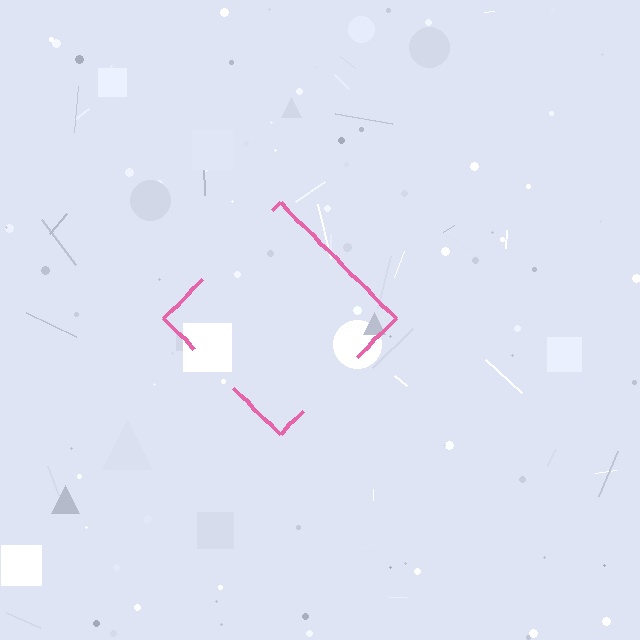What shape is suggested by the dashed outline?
The dashed outline suggests a diamond.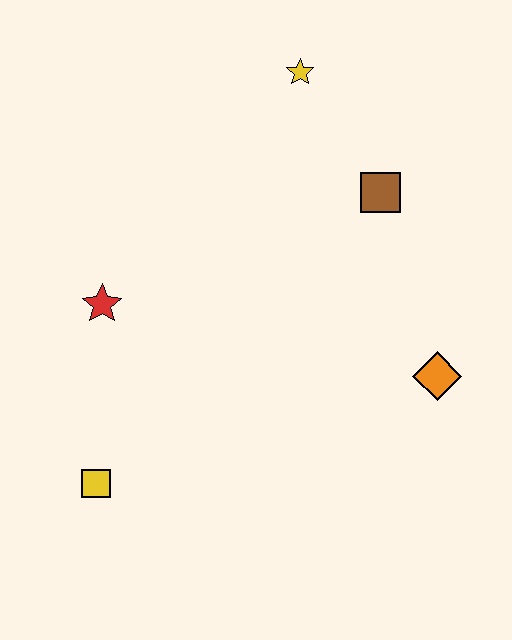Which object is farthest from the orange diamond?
The yellow square is farthest from the orange diamond.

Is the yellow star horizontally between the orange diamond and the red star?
Yes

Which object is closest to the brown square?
The yellow star is closest to the brown square.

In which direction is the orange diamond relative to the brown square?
The orange diamond is below the brown square.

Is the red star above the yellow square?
Yes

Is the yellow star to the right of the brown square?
No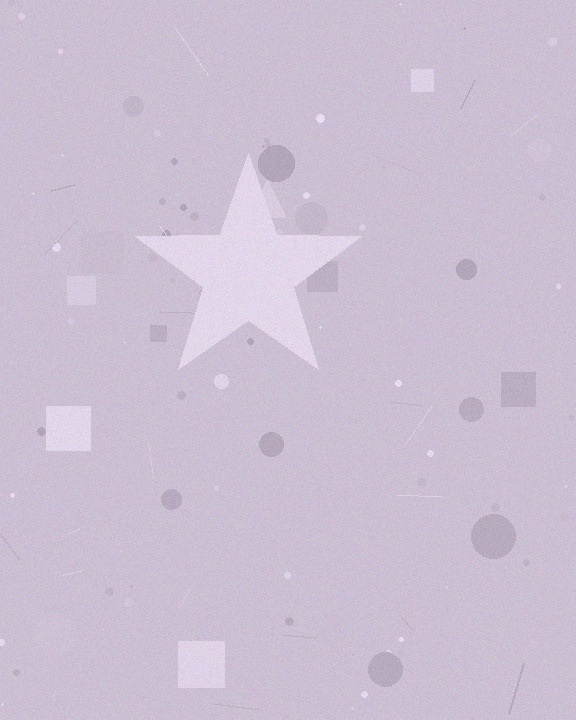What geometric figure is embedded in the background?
A star is embedded in the background.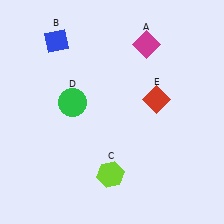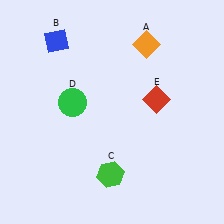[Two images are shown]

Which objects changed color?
A changed from magenta to orange. C changed from lime to green.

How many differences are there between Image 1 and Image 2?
There are 2 differences between the two images.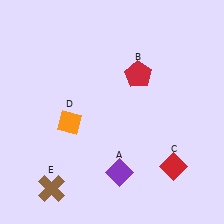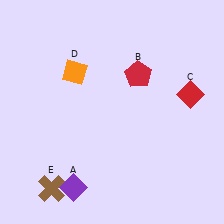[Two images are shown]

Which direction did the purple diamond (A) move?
The purple diamond (A) moved left.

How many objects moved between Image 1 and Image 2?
3 objects moved between the two images.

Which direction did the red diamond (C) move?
The red diamond (C) moved up.